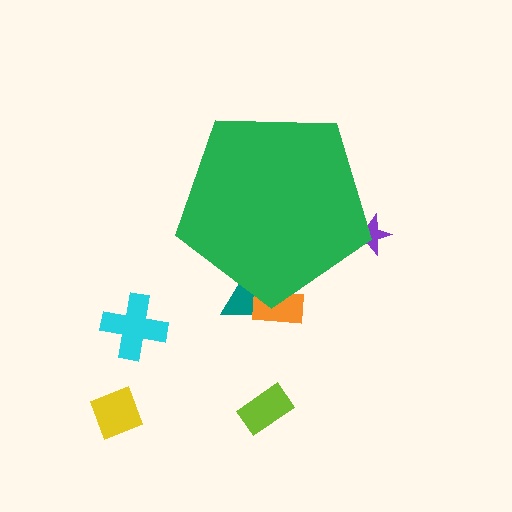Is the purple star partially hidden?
Yes, the purple star is partially hidden behind the green pentagon.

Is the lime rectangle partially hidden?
No, the lime rectangle is fully visible.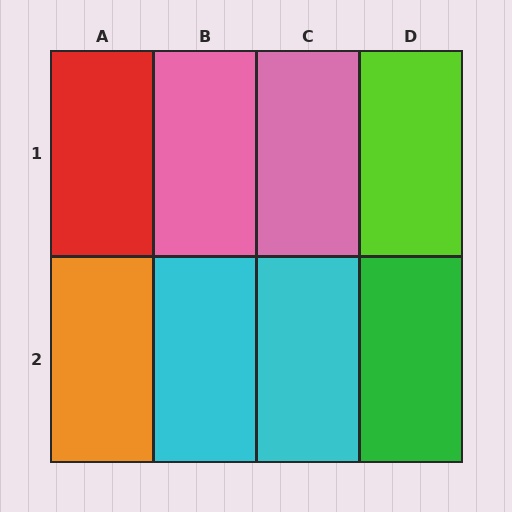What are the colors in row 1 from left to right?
Red, pink, pink, lime.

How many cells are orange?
1 cell is orange.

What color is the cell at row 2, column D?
Green.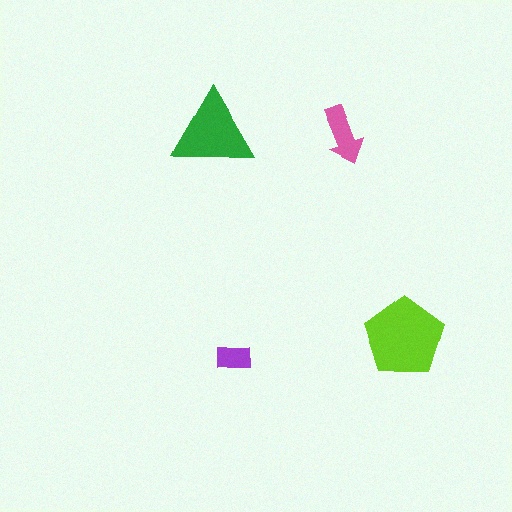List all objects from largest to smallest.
The lime pentagon, the green triangle, the pink arrow, the purple rectangle.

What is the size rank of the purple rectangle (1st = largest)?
4th.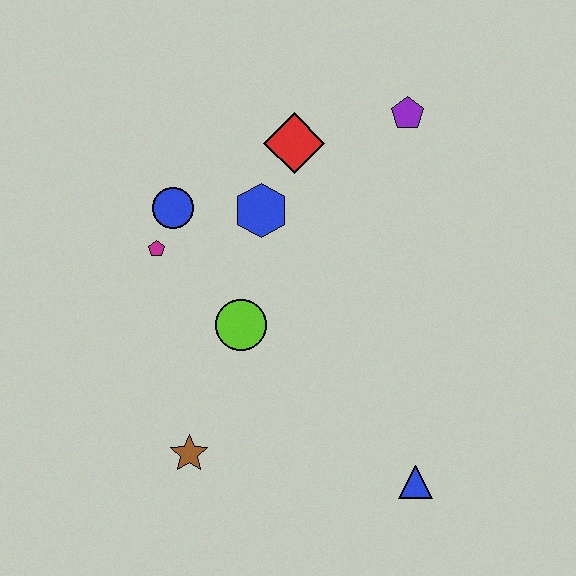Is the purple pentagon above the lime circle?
Yes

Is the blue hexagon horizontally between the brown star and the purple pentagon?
Yes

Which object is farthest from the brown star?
The purple pentagon is farthest from the brown star.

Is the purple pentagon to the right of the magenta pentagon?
Yes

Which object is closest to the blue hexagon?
The red diamond is closest to the blue hexagon.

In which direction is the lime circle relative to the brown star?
The lime circle is above the brown star.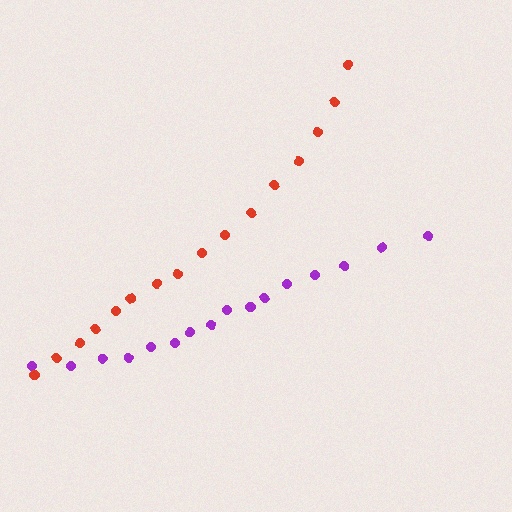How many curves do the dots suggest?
There are 2 distinct paths.